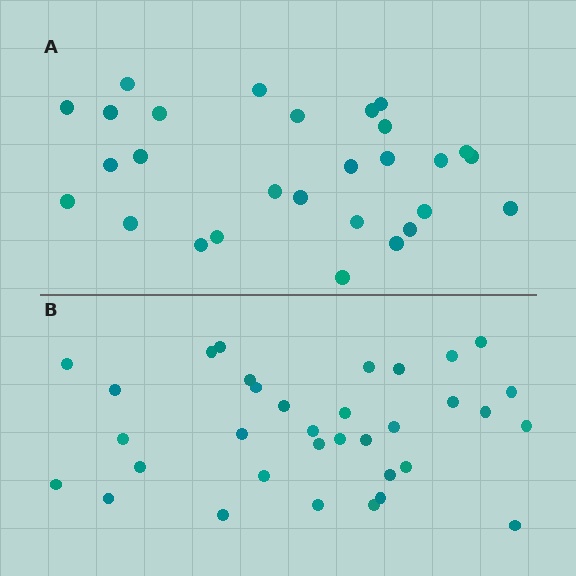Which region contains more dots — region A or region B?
Region B (the bottom region) has more dots.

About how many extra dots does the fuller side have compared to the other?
Region B has about 6 more dots than region A.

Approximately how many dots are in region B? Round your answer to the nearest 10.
About 30 dots. (The exact count is 34, which rounds to 30.)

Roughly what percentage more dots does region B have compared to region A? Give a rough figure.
About 20% more.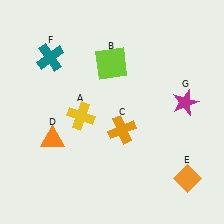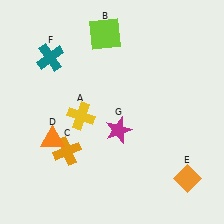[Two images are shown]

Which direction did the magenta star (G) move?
The magenta star (G) moved left.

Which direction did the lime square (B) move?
The lime square (B) moved up.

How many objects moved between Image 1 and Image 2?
3 objects moved between the two images.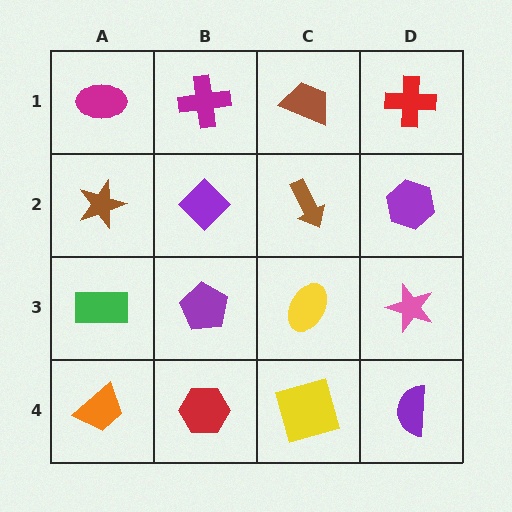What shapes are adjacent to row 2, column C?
A brown trapezoid (row 1, column C), a yellow ellipse (row 3, column C), a purple diamond (row 2, column B), a purple hexagon (row 2, column D).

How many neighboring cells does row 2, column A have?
3.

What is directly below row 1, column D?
A purple hexagon.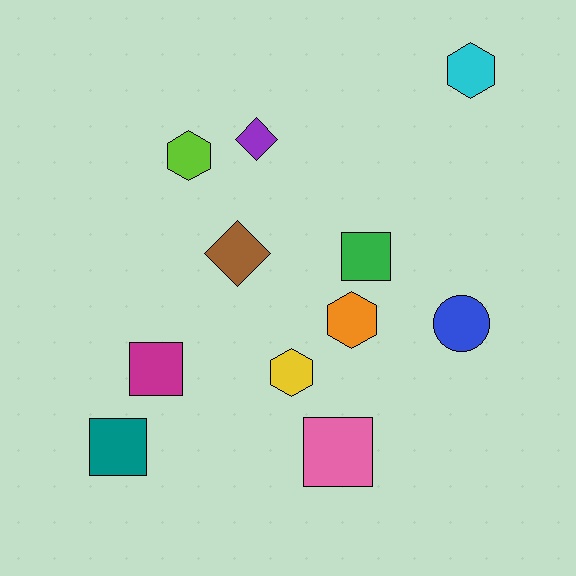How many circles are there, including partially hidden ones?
There is 1 circle.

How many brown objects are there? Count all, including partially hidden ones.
There is 1 brown object.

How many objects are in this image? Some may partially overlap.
There are 11 objects.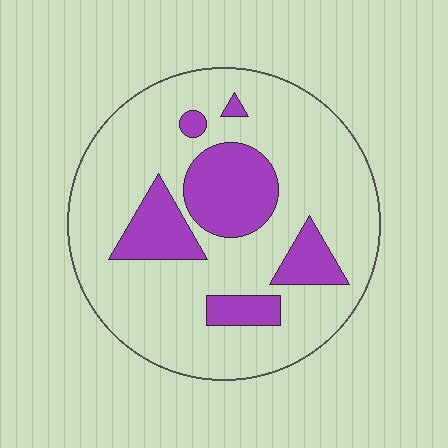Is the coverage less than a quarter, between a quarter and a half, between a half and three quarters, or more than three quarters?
Less than a quarter.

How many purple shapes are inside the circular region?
6.